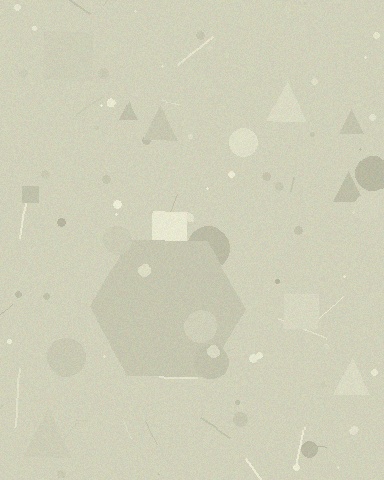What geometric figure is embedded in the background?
A hexagon is embedded in the background.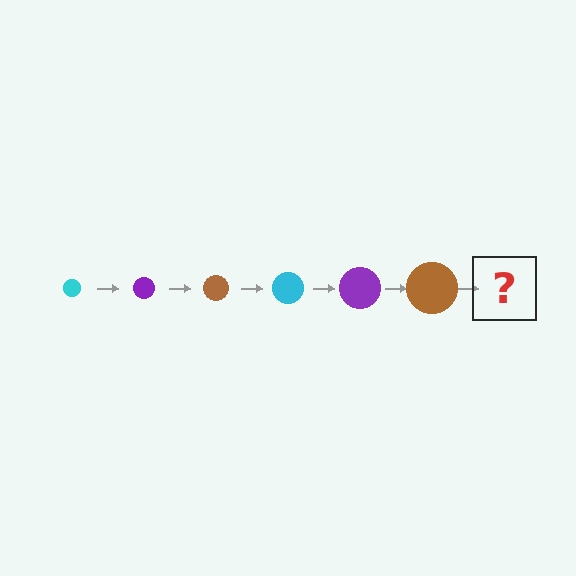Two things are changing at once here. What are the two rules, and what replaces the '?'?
The two rules are that the circle grows larger each step and the color cycles through cyan, purple, and brown. The '?' should be a cyan circle, larger than the previous one.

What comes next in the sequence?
The next element should be a cyan circle, larger than the previous one.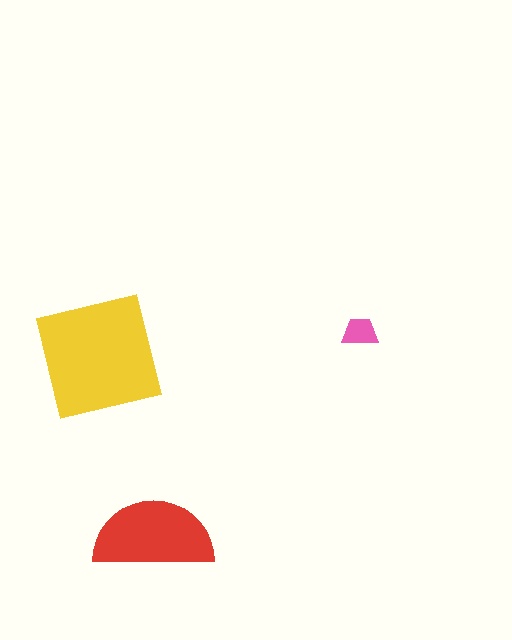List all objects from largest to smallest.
The yellow square, the red semicircle, the pink trapezoid.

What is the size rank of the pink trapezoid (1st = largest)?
3rd.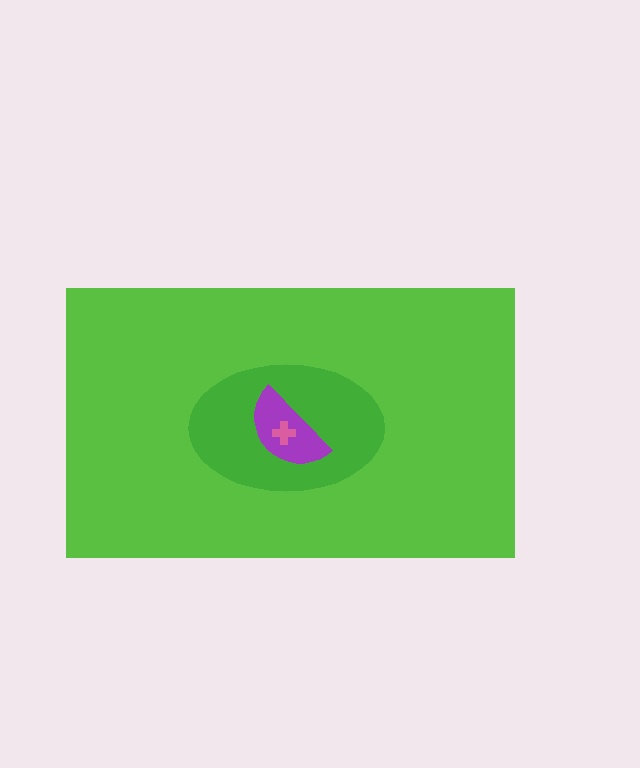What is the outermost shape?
The lime rectangle.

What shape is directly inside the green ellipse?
The purple semicircle.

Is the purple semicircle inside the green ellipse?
Yes.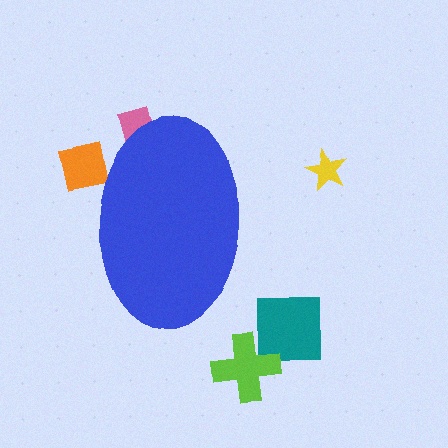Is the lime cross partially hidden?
No, the lime cross is fully visible.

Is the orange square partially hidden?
Yes, the orange square is partially hidden behind the blue ellipse.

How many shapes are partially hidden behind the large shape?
2 shapes are partially hidden.